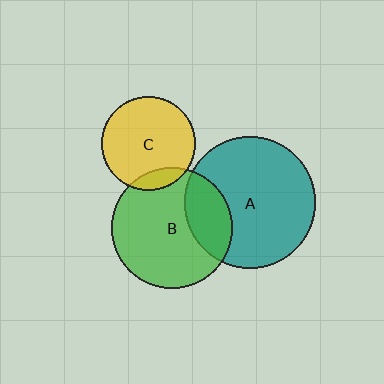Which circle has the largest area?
Circle A (teal).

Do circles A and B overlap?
Yes.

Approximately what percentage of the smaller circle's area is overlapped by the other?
Approximately 25%.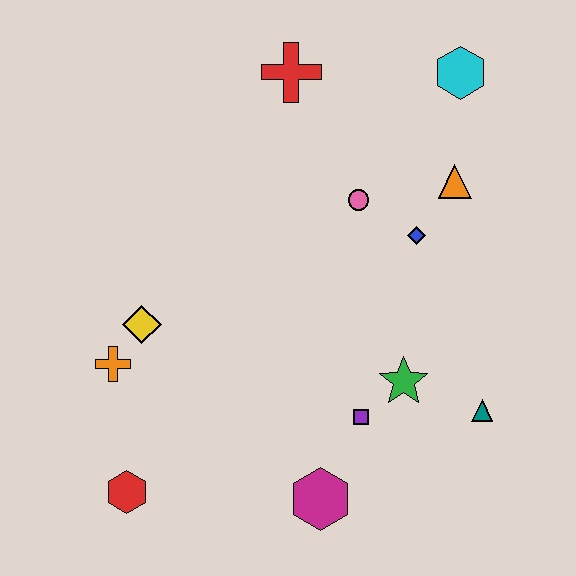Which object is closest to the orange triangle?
The blue diamond is closest to the orange triangle.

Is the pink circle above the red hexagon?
Yes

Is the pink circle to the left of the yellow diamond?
No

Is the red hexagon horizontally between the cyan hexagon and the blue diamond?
No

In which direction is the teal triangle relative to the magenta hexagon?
The teal triangle is to the right of the magenta hexagon.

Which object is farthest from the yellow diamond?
The cyan hexagon is farthest from the yellow diamond.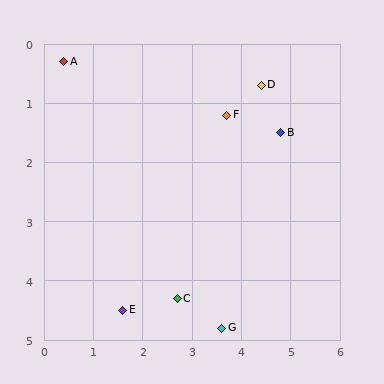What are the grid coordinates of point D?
Point D is at approximately (4.4, 0.7).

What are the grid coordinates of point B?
Point B is at approximately (4.8, 1.5).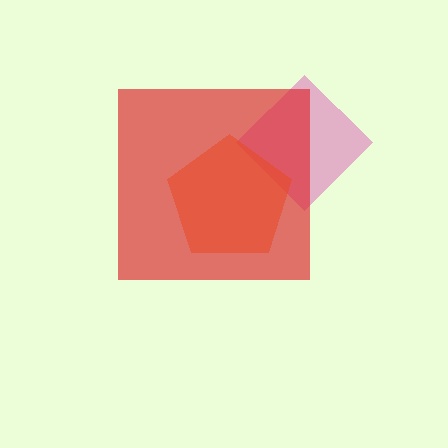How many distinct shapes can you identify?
There are 3 distinct shapes: a pink diamond, an orange pentagon, a red square.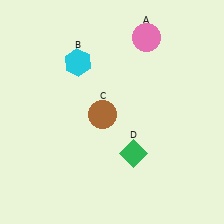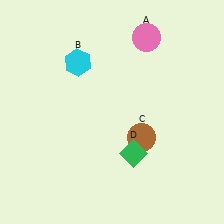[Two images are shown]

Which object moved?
The brown circle (C) moved right.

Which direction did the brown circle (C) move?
The brown circle (C) moved right.